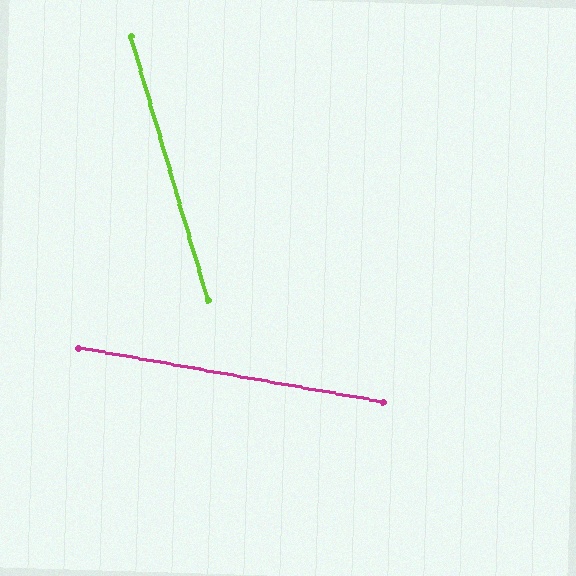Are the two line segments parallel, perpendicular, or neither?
Neither parallel nor perpendicular — they differ by about 64°.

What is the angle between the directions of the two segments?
Approximately 64 degrees.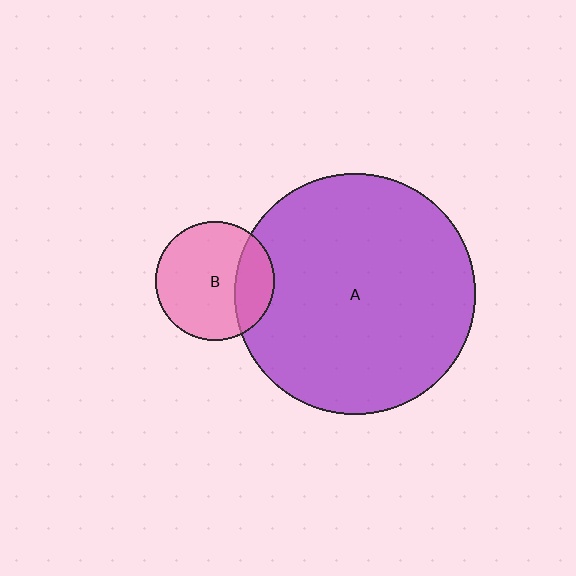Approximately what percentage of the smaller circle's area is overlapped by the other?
Approximately 25%.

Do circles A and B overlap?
Yes.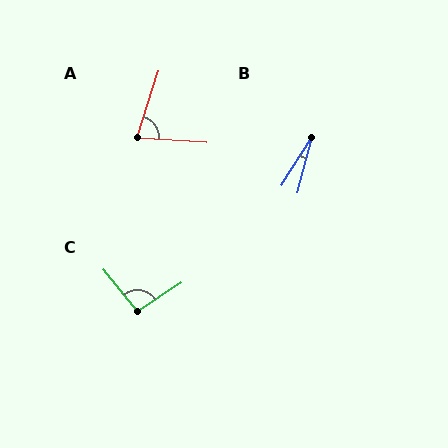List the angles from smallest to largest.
B (18°), A (76°), C (94°).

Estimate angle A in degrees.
Approximately 76 degrees.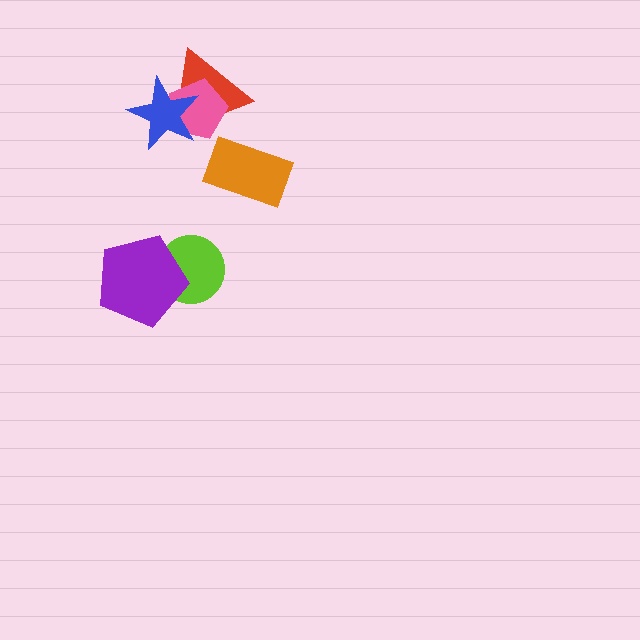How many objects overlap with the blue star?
2 objects overlap with the blue star.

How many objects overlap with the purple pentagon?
1 object overlaps with the purple pentagon.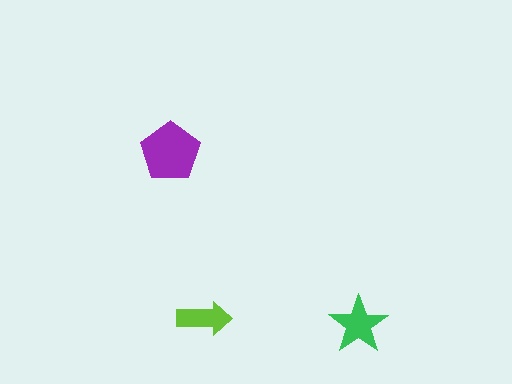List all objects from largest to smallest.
The purple pentagon, the green star, the lime arrow.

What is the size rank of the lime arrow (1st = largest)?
3rd.